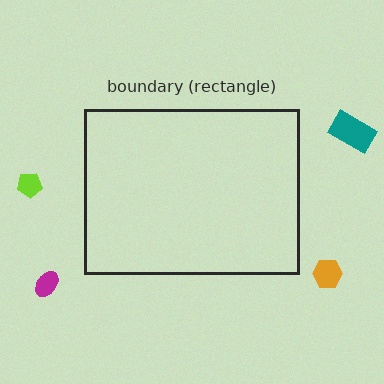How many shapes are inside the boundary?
0 inside, 4 outside.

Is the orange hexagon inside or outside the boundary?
Outside.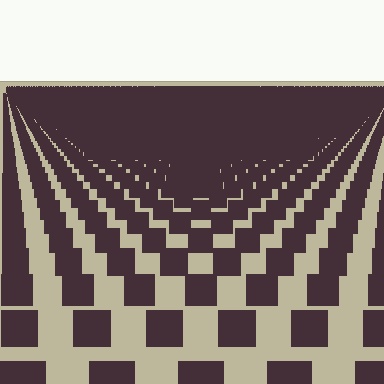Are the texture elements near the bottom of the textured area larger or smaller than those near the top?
Larger. Near the bottom, elements are closer to the viewer and appear at a bigger on-screen size.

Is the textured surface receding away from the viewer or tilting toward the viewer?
The surface is receding away from the viewer. Texture elements get smaller and denser toward the top.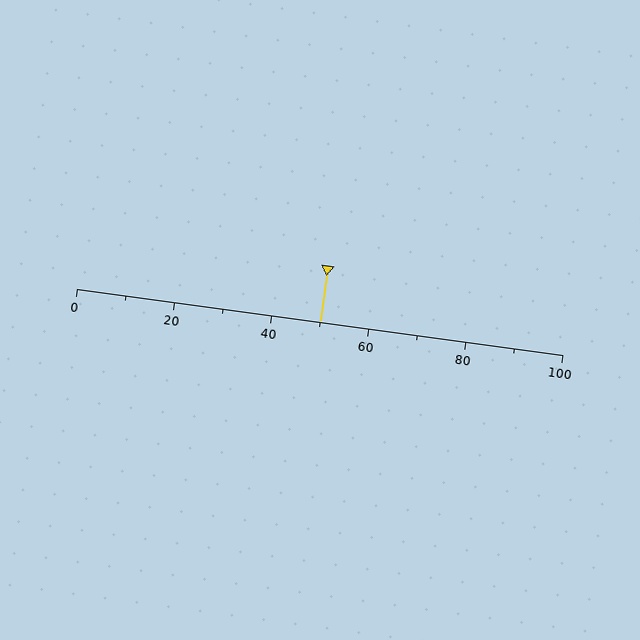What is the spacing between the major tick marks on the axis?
The major ticks are spaced 20 apart.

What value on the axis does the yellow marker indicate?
The marker indicates approximately 50.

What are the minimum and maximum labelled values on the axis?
The axis runs from 0 to 100.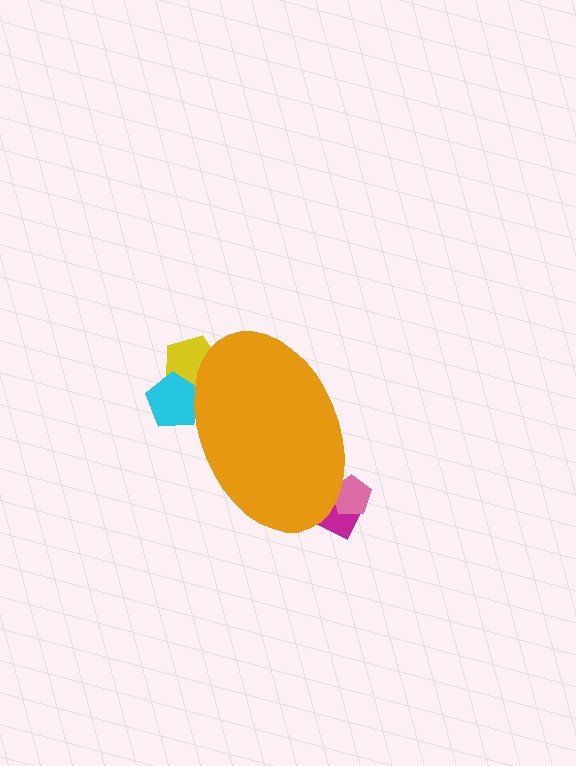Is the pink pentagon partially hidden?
Yes, the pink pentagon is partially hidden behind the orange ellipse.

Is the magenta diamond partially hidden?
Yes, the magenta diamond is partially hidden behind the orange ellipse.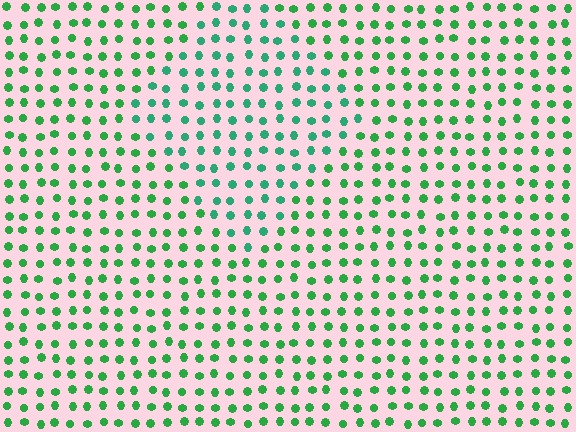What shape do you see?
I see a diamond.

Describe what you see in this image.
The image is filled with small green elements in a uniform arrangement. A diamond-shaped region is visible where the elements are tinted to a slightly different hue, forming a subtle color boundary.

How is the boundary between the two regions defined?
The boundary is defined purely by a slight shift in hue (about 25 degrees). Spacing, size, and orientation are identical on both sides.